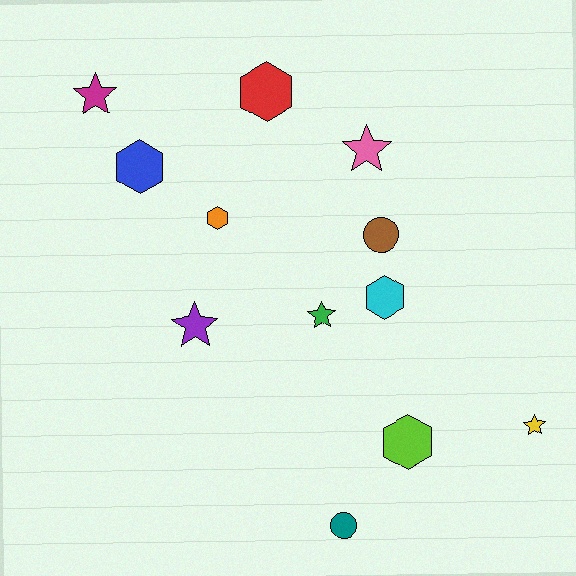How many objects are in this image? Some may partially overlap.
There are 12 objects.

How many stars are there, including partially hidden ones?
There are 5 stars.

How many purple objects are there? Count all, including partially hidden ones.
There is 1 purple object.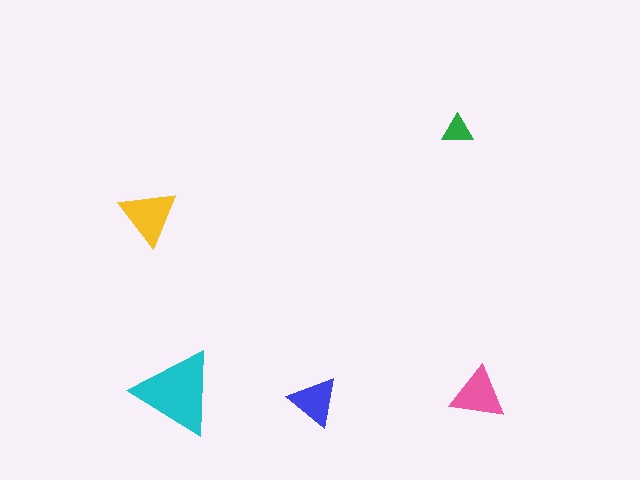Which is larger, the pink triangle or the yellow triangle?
The yellow one.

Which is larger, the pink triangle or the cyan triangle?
The cyan one.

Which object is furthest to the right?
The pink triangle is rightmost.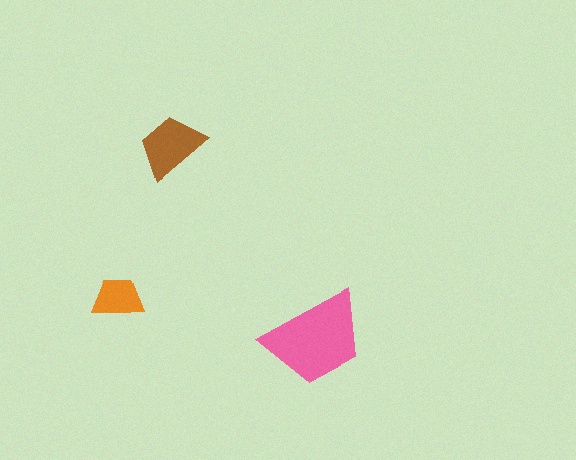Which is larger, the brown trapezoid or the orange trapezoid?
The brown one.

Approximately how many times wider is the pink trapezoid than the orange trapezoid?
About 2 times wider.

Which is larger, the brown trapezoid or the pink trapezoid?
The pink one.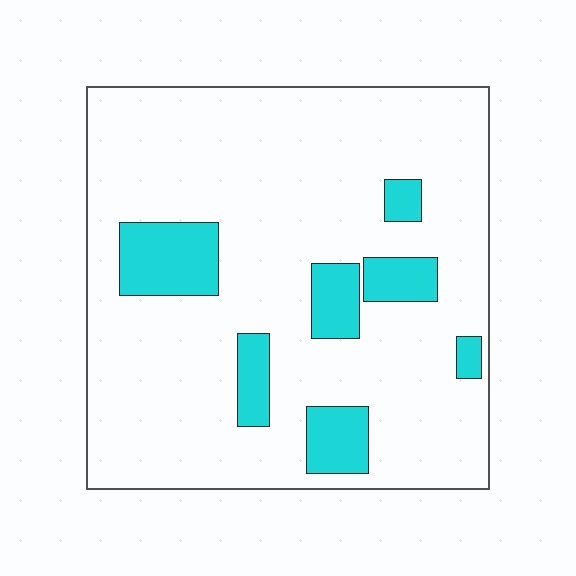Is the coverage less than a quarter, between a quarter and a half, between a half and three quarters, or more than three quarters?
Less than a quarter.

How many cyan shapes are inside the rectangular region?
7.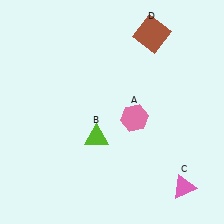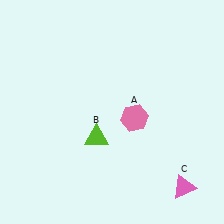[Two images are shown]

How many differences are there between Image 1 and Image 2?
There is 1 difference between the two images.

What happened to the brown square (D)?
The brown square (D) was removed in Image 2. It was in the top-right area of Image 1.